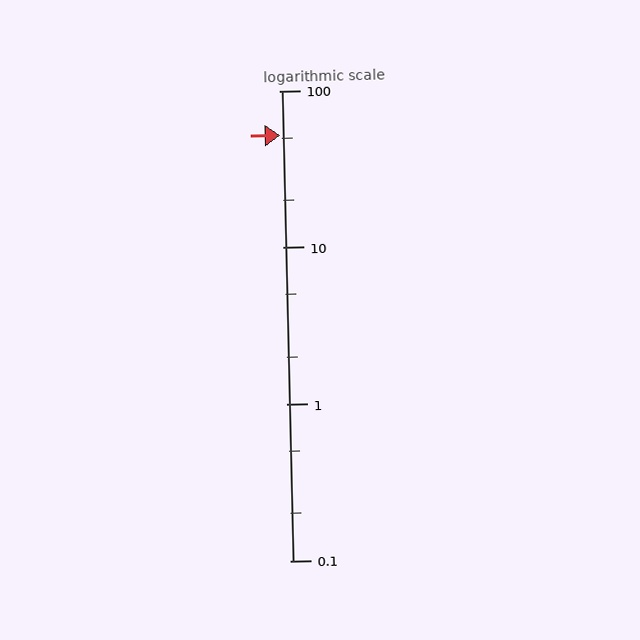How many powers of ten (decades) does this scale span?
The scale spans 3 decades, from 0.1 to 100.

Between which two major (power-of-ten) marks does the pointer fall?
The pointer is between 10 and 100.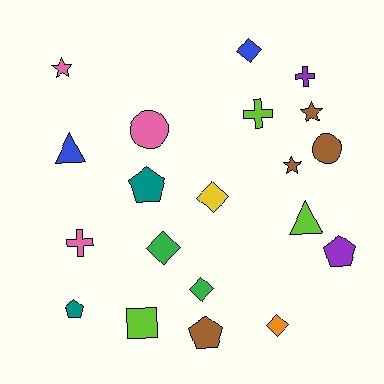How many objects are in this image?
There are 20 objects.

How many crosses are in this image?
There are 3 crosses.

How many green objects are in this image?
There are 2 green objects.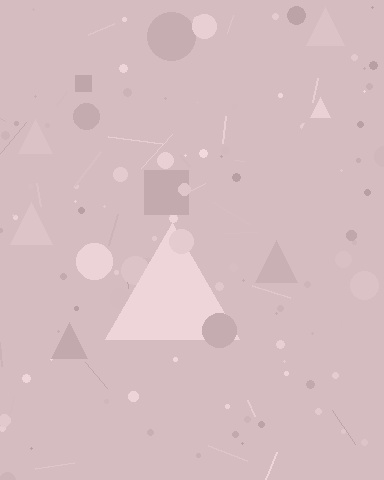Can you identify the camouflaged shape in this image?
The camouflaged shape is a triangle.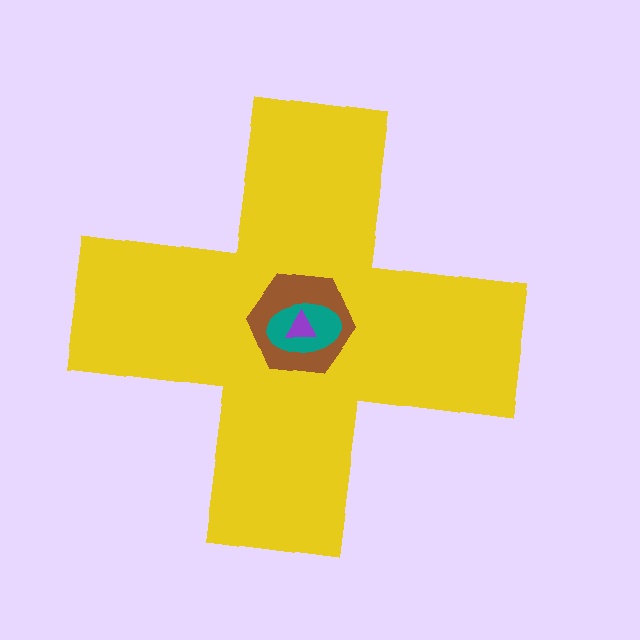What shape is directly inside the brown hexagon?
The teal ellipse.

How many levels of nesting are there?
4.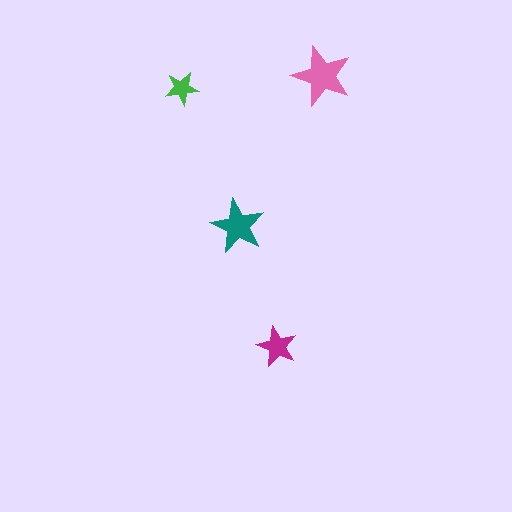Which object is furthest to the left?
The green star is leftmost.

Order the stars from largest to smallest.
the pink one, the teal one, the magenta one, the green one.